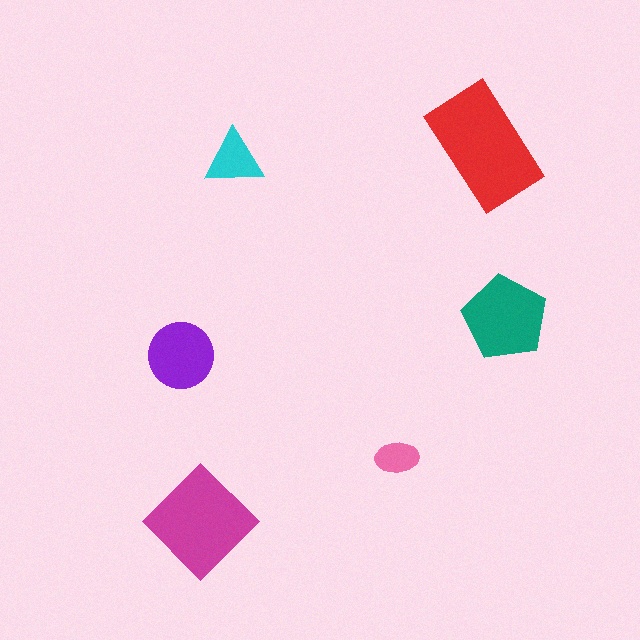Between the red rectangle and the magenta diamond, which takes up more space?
The red rectangle.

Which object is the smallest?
The pink ellipse.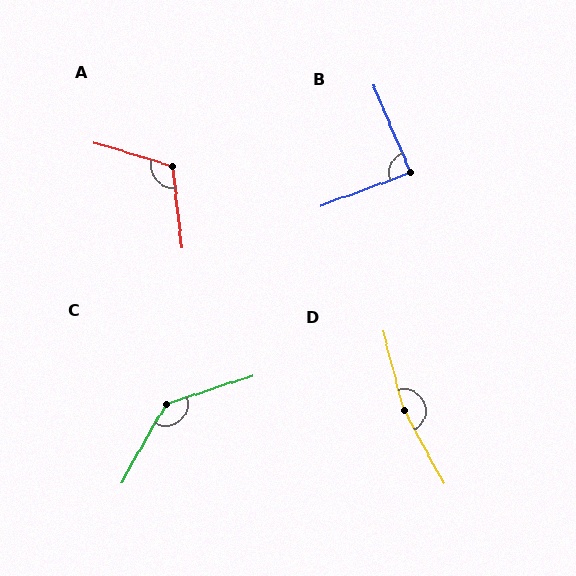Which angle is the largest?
D, at approximately 166 degrees.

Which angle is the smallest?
B, at approximately 88 degrees.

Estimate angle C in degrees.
Approximately 137 degrees.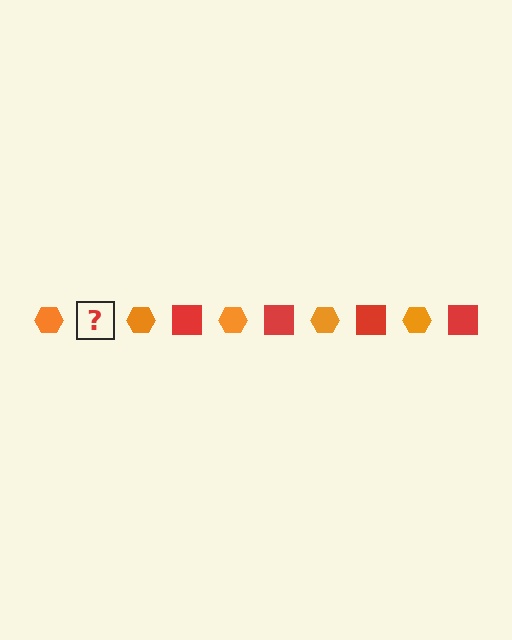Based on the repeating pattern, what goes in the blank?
The blank should be a red square.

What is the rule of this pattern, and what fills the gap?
The rule is that the pattern alternates between orange hexagon and red square. The gap should be filled with a red square.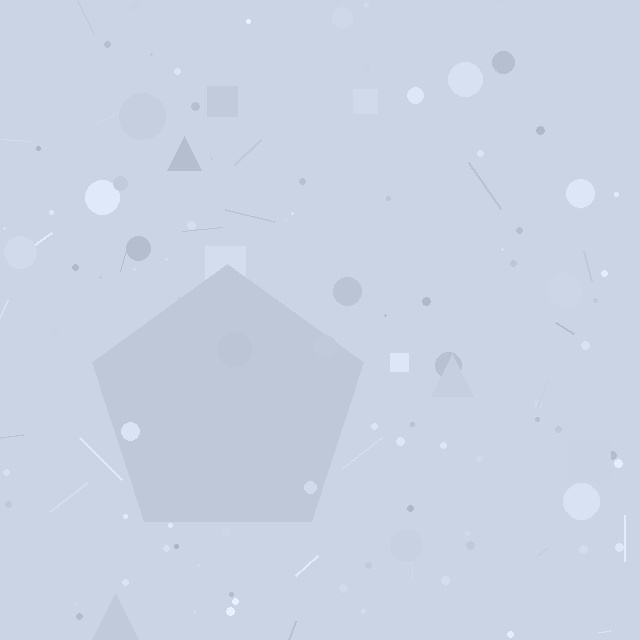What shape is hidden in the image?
A pentagon is hidden in the image.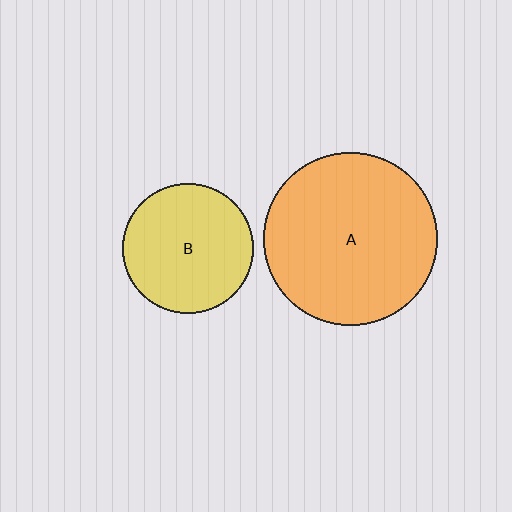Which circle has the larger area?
Circle A (orange).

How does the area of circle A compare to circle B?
Approximately 1.8 times.